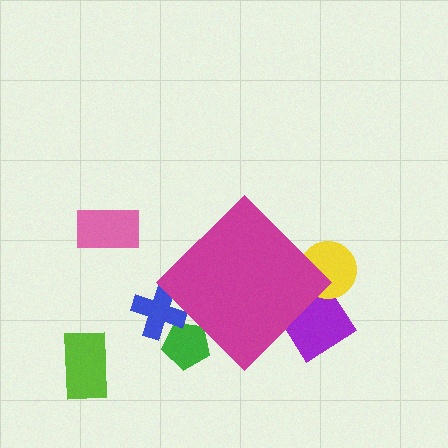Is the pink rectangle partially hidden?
No, the pink rectangle is fully visible.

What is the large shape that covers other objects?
A magenta diamond.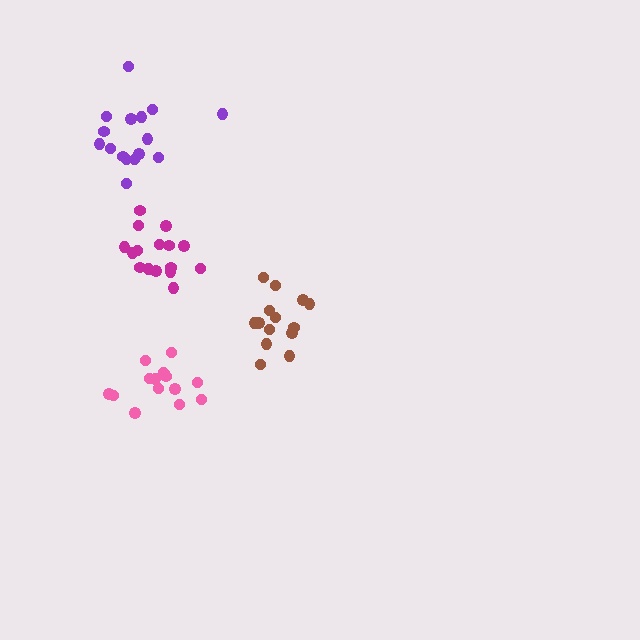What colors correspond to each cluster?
The clusters are colored: brown, magenta, purple, pink.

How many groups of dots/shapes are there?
There are 4 groups.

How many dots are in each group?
Group 1: 14 dots, Group 2: 16 dots, Group 3: 16 dots, Group 4: 16 dots (62 total).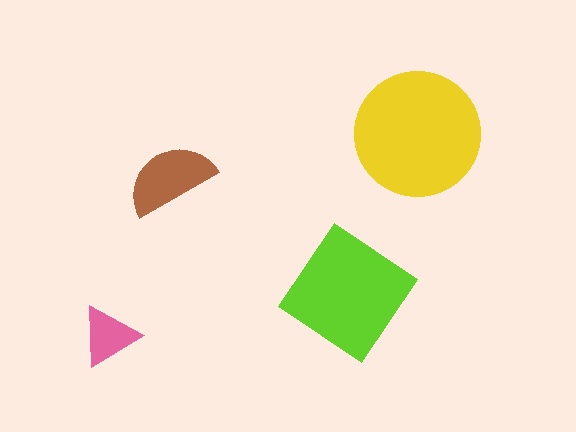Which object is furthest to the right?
The yellow circle is rightmost.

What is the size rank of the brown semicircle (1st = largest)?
3rd.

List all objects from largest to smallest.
The yellow circle, the lime diamond, the brown semicircle, the pink triangle.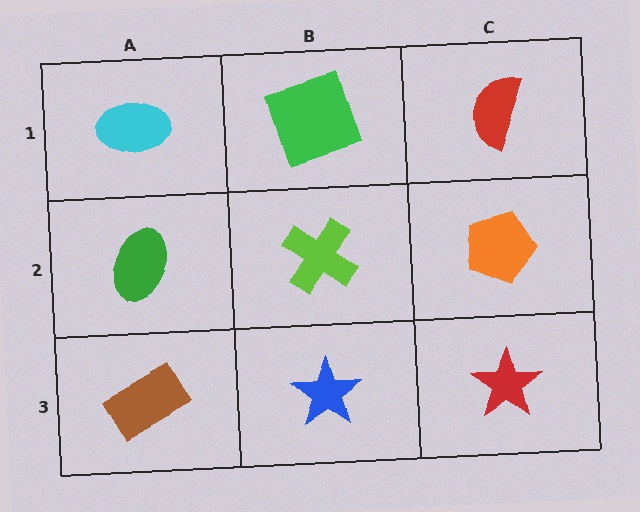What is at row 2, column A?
A green ellipse.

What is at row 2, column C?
An orange pentagon.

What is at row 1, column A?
A cyan ellipse.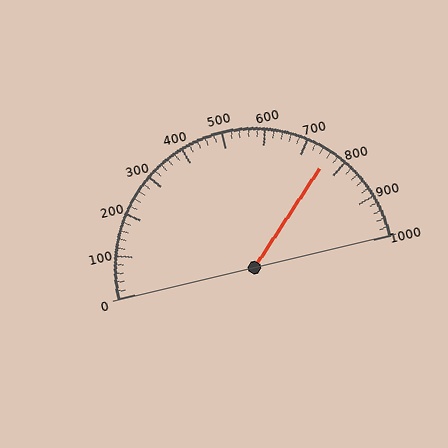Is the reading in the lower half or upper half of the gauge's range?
The reading is in the upper half of the range (0 to 1000).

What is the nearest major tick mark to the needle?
The nearest major tick mark is 800.